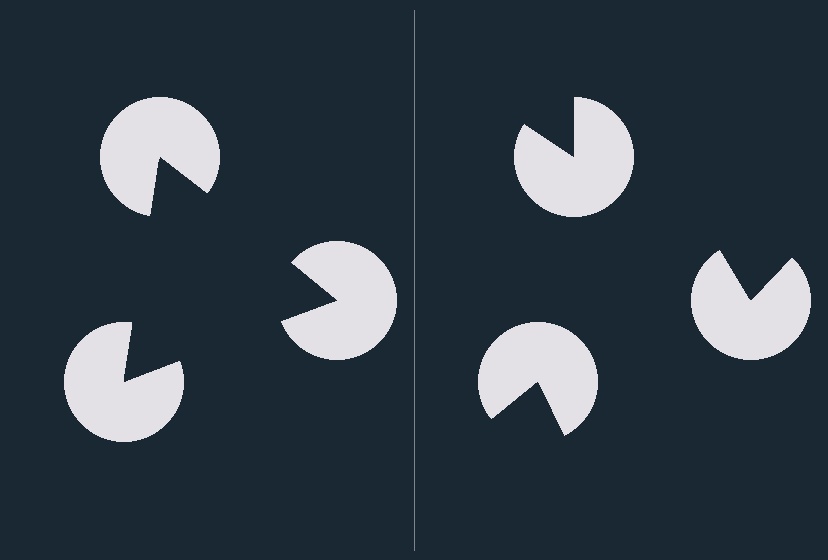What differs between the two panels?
The pac-man discs are positioned identically on both sides; only the wedge orientations differ. On the left they align to a triangle; on the right they are misaligned.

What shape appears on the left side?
An illusory triangle.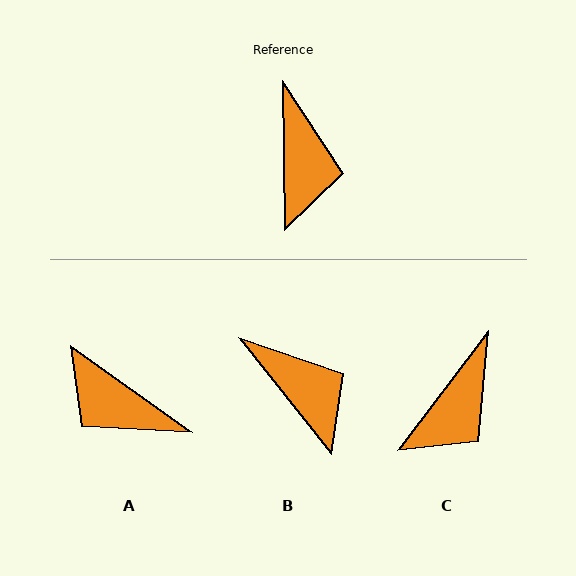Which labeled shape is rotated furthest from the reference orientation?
A, about 126 degrees away.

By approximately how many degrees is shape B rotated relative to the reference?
Approximately 38 degrees counter-clockwise.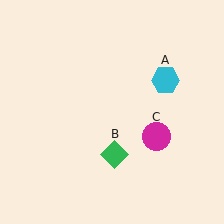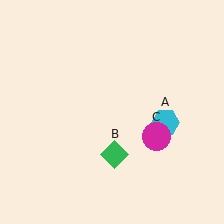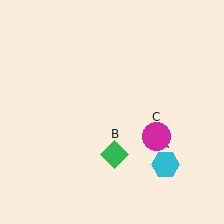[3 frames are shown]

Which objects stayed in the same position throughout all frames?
Green diamond (object B) and magenta circle (object C) remained stationary.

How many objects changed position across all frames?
1 object changed position: cyan hexagon (object A).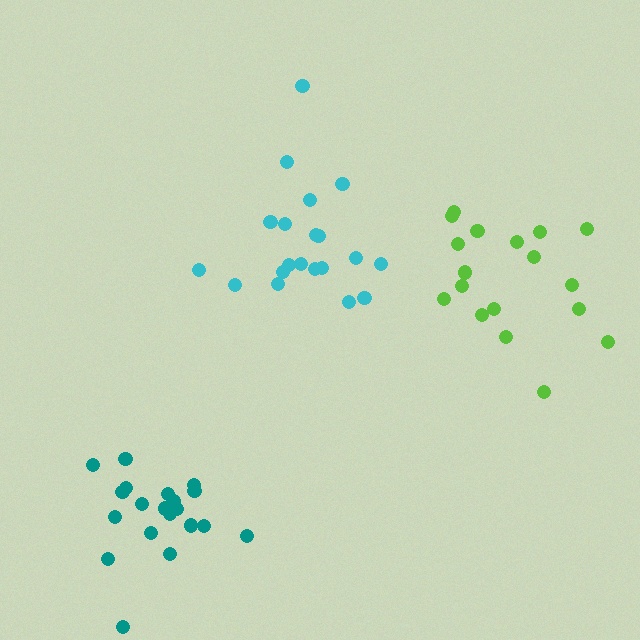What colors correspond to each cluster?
The clusters are colored: cyan, teal, lime.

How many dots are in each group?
Group 1: 20 dots, Group 2: 20 dots, Group 3: 18 dots (58 total).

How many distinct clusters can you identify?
There are 3 distinct clusters.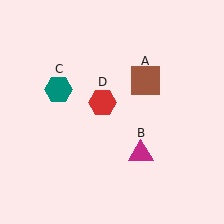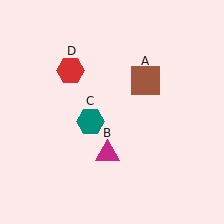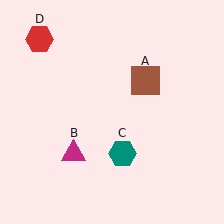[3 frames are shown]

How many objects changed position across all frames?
3 objects changed position: magenta triangle (object B), teal hexagon (object C), red hexagon (object D).